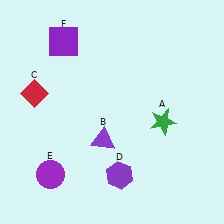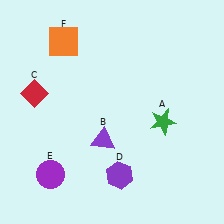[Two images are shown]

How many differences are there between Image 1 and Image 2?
There is 1 difference between the two images.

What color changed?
The square (F) changed from purple in Image 1 to orange in Image 2.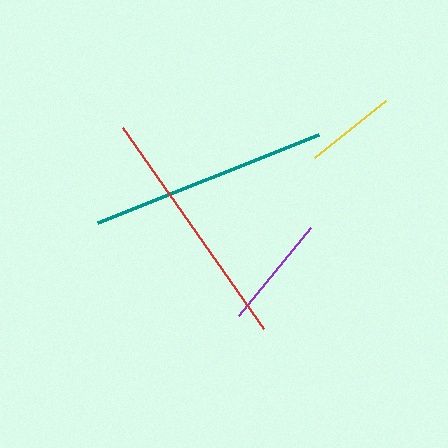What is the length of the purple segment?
The purple segment is approximately 114 pixels long.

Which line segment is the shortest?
The yellow line is the shortest at approximately 91 pixels.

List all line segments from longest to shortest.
From longest to shortest: red, teal, purple, yellow.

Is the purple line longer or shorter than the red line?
The red line is longer than the purple line.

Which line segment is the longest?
The red line is the longest at approximately 246 pixels.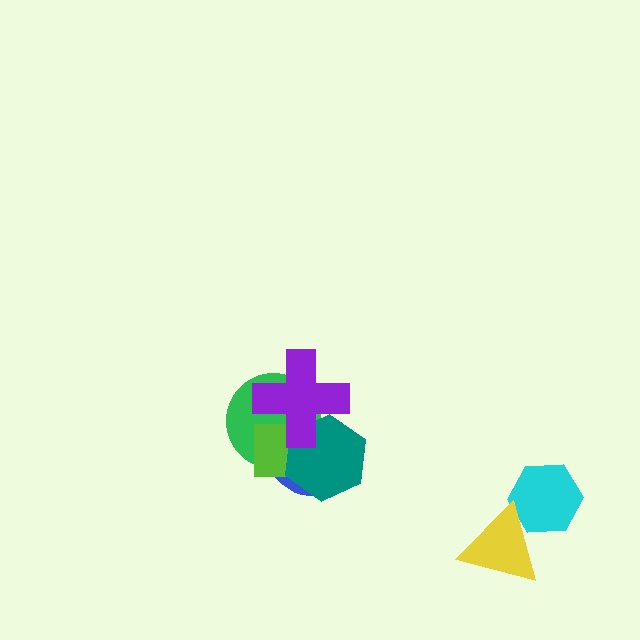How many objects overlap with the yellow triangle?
1 object overlaps with the yellow triangle.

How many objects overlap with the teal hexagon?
4 objects overlap with the teal hexagon.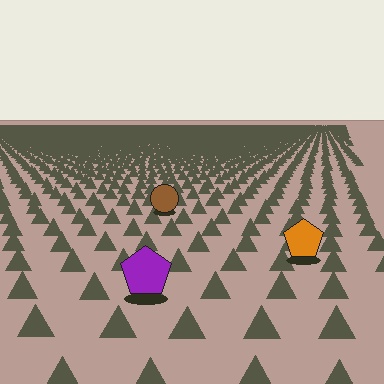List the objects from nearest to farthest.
From nearest to farthest: the purple pentagon, the orange pentagon, the brown circle.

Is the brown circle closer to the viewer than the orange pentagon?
No. The orange pentagon is closer — you can tell from the texture gradient: the ground texture is coarser near it.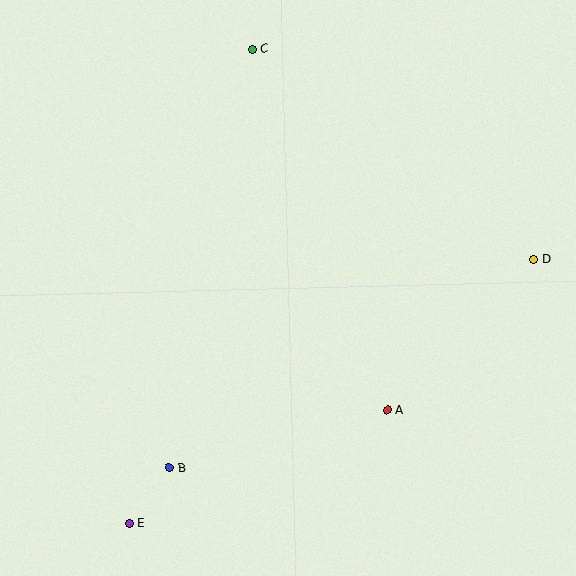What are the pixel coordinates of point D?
Point D is at (534, 260).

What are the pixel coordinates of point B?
Point B is at (169, 468).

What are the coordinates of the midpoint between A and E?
The midpoint between A and E is at (258, 467).